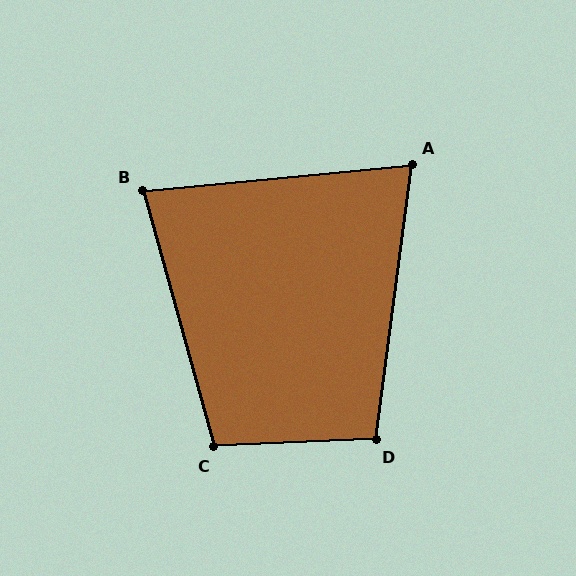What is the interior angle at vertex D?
Approximately 100 degrees (obtuse).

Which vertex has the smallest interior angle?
A, at approximately 77 degrees.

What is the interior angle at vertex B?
Approximately 80 degrees (acute).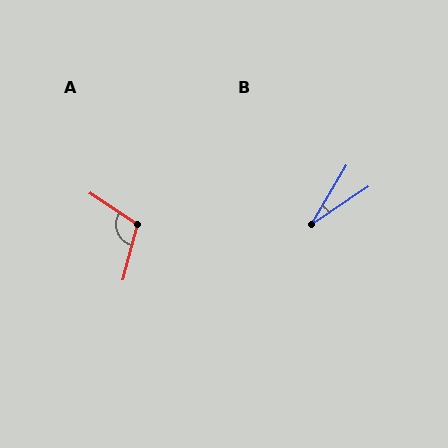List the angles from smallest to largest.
B (26°), A (109°).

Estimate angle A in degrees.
Approximately 109 degrees.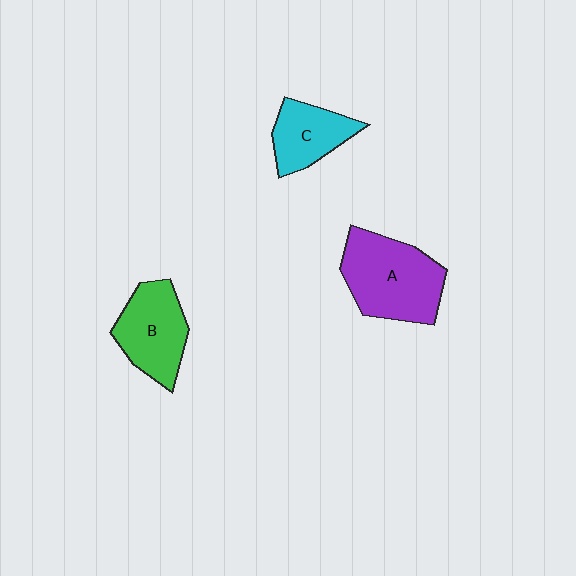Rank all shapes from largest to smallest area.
From largest to smallest: A (purple), B (green), C (cyan).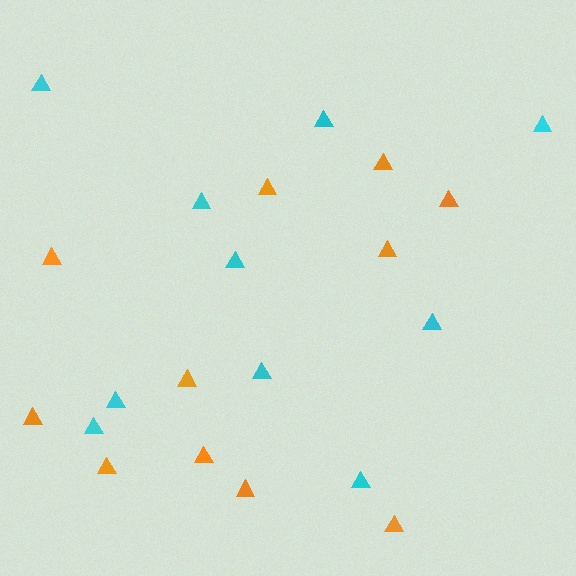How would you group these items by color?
There are 2 groups: one group of orange triangles (11) and one group of cyan triangles (10).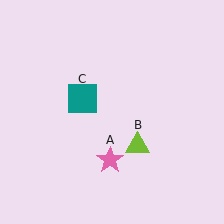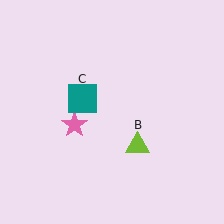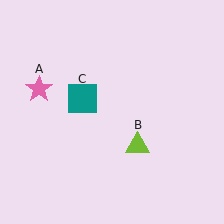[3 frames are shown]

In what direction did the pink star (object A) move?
The pink star (object A) moved up and to the left.